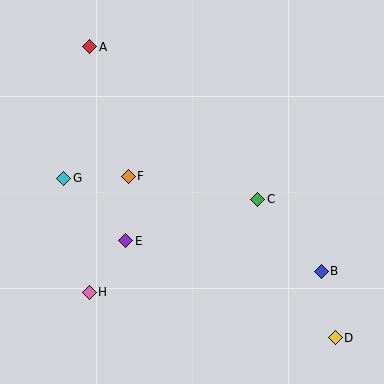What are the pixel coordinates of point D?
Point D is at (335, 338).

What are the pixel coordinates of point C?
Point C is at (258, 199).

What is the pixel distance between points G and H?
The distance between G and H is 117 pixels.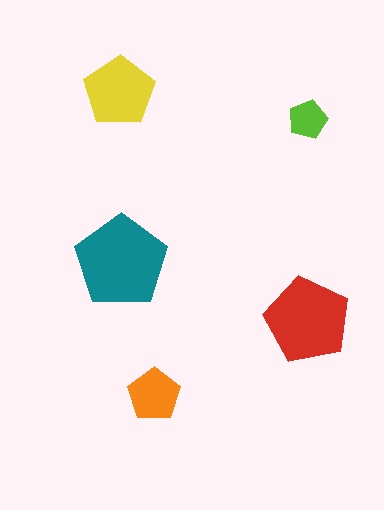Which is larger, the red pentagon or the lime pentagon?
The red one.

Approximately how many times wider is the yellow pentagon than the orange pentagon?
About 1.5 times wider.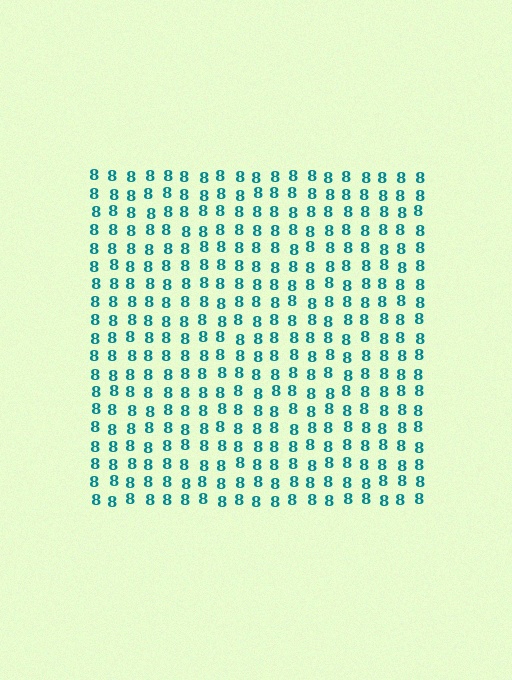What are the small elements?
The small elements are digit 8's.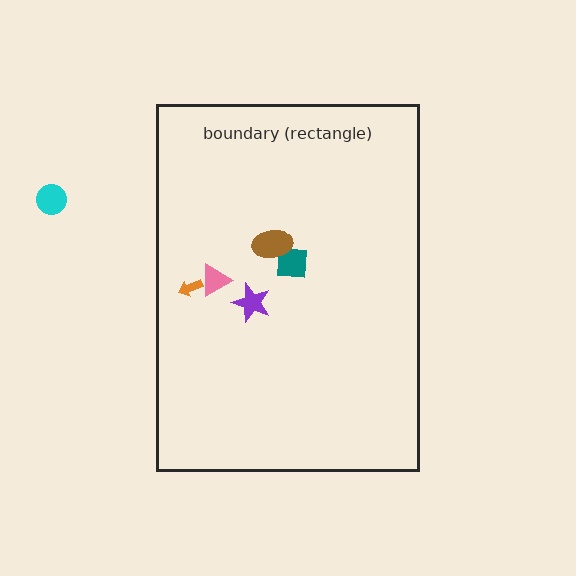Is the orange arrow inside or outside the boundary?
Inside.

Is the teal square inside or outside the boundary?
Inside.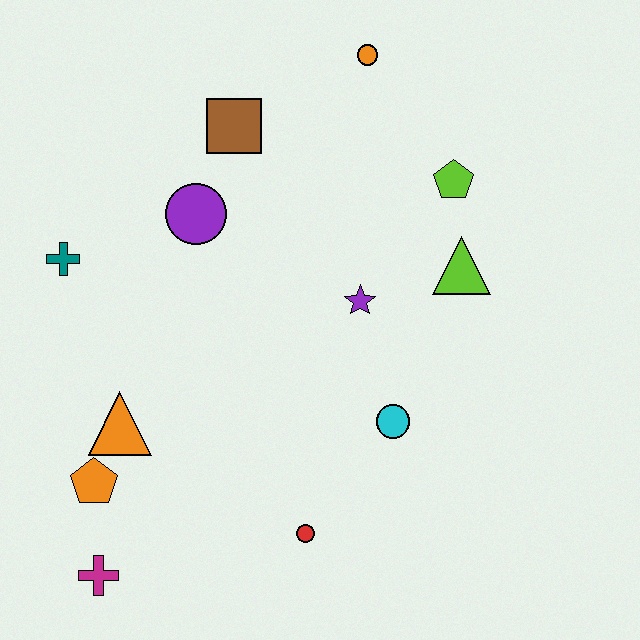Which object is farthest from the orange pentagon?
The orange circle is farthest from the orange pentagon.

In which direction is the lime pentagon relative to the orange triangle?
The lime pentagon is to the right of the orange triangle.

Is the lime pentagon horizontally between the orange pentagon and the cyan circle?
No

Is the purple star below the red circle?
No